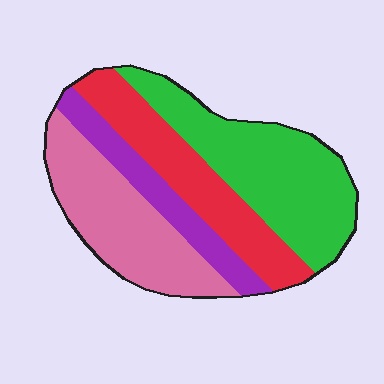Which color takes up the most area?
Green, at roughly 35%.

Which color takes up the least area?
Purple, at roughly 15%.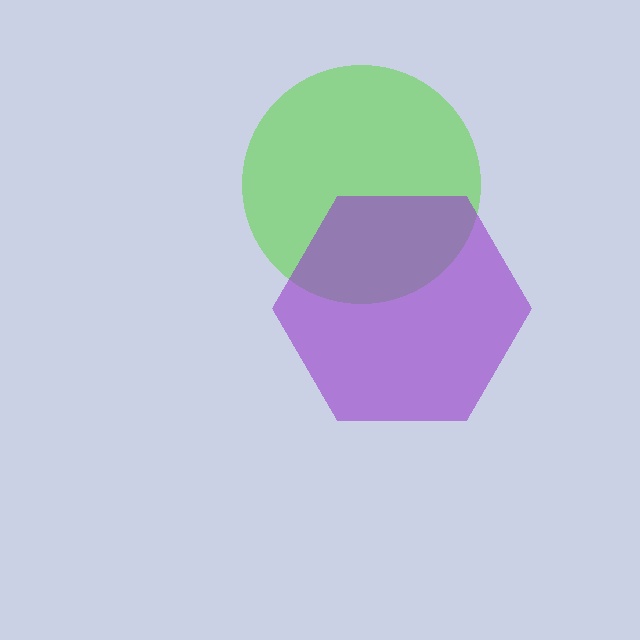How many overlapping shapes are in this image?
There are 2 overlapping shapes in the image.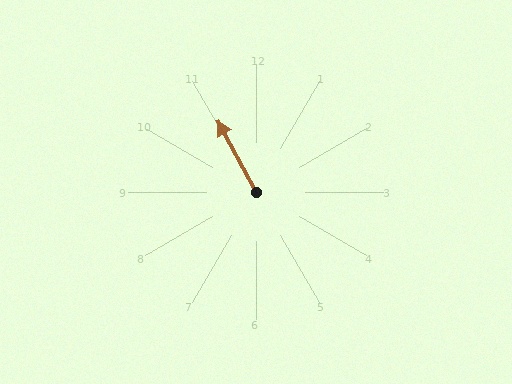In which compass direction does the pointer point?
Northwest.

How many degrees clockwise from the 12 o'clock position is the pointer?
Approximately 332 degrees.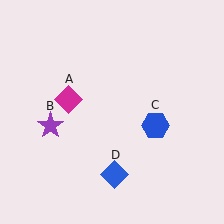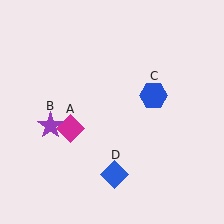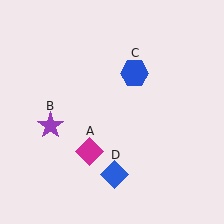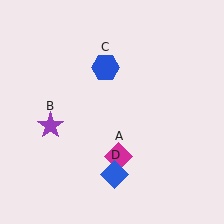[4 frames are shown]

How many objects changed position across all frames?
2 objects changed position: magenta diamond (object A), blue hexagon (object C).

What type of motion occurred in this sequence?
The magenta diamond (object A), blue hexagon (object C) rotated counterclockwise around the center of the scene.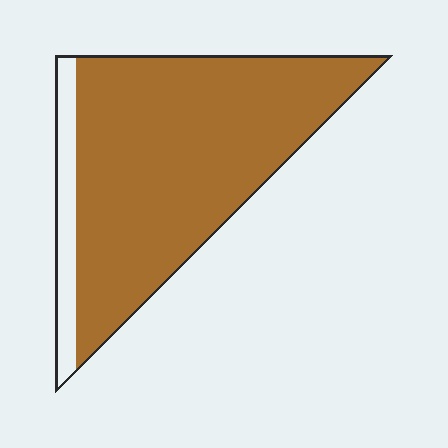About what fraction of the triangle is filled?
About seven eighths (7/8).